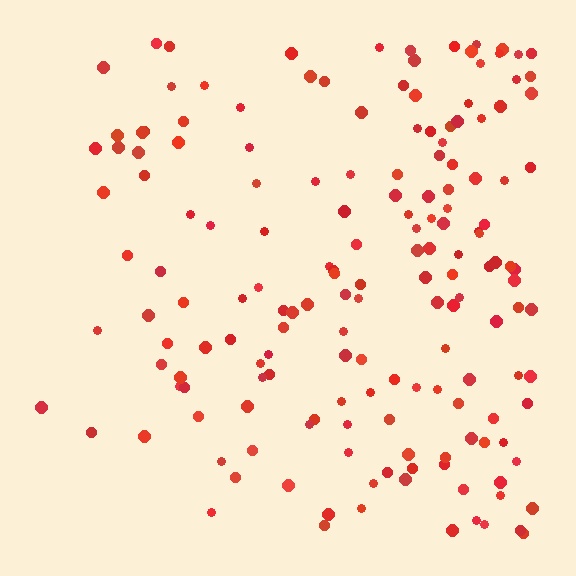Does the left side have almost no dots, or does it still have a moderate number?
Still a moderate number, just noticeably fewer than the right.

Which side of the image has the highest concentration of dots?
The right.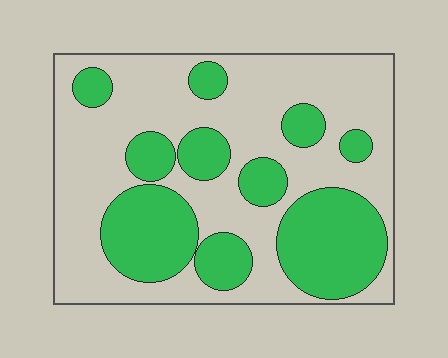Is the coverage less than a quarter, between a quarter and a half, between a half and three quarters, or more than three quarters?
Between a quarter and a half.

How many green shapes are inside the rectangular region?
10.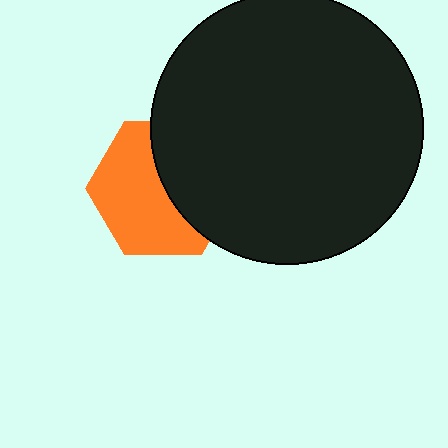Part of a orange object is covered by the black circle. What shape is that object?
It is a hexagon.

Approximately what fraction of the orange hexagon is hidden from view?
Roughly 43% of the orange hexagon is hidden behind the black circle.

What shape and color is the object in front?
The object in front is a black circle.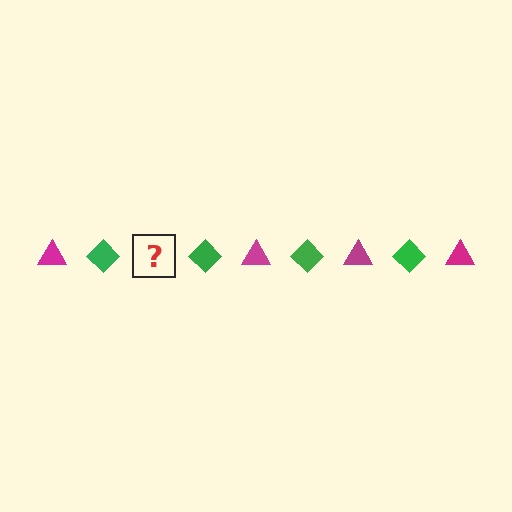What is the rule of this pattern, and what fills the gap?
The rule is that the pattern alternates between magenta triangle and green diamond. The gap should be filled with a magenta triangle.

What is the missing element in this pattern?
The missing element is a magenta triangle.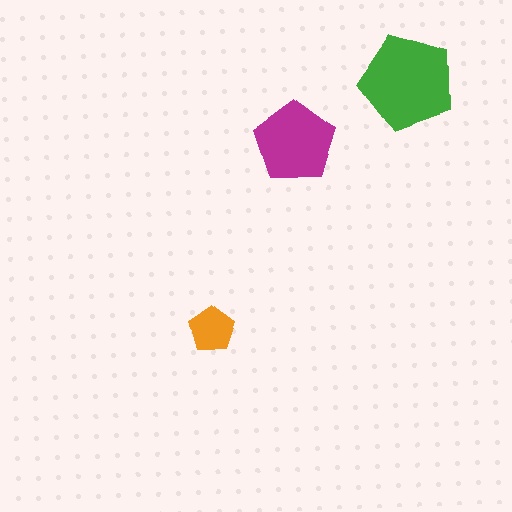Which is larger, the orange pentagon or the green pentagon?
The green one.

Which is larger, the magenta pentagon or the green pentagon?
The green one.